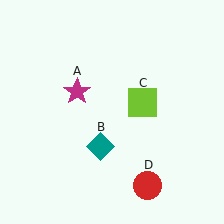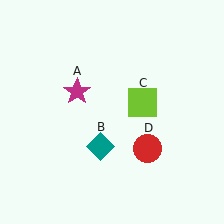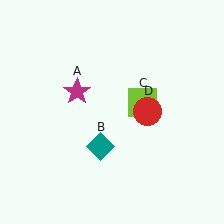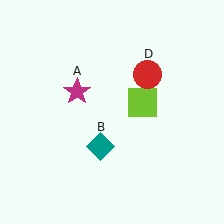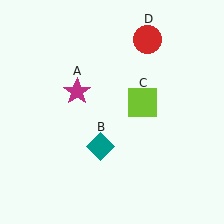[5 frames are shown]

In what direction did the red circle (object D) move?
The red circle (object D) moved up.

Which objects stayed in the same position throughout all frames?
Magenta star (object A) and teal diamond (object B) and lime square (object C) remained stationary.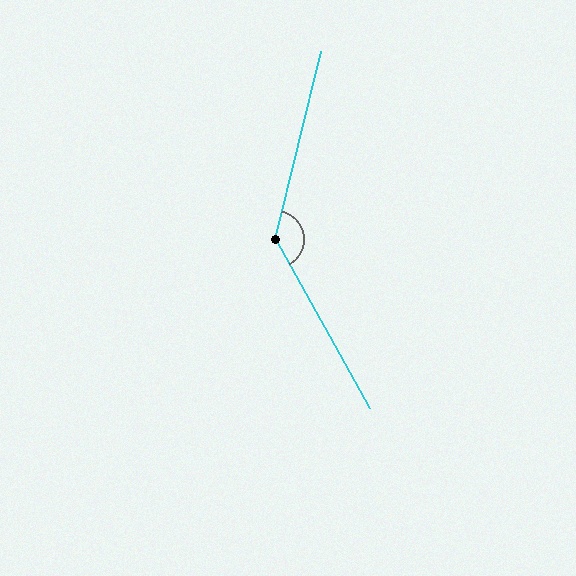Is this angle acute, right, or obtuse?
It is obtuse.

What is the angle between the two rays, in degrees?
Approximately 137 degrees.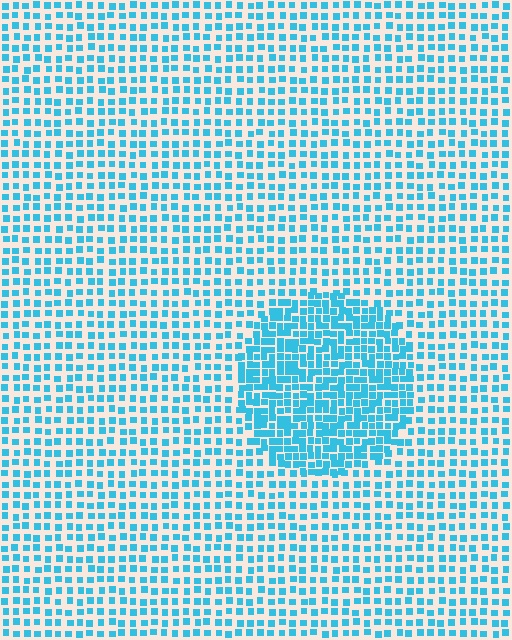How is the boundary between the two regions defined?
The boundary is defined by a change in element density (approximately 1.9x ratio). All elements are the same color, size, and shape.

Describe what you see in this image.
The image contains small cyan elements arranged at two different densities. A circle-shaped region is visible where the elements are more densely packed than the surrounding area.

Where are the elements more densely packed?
The elements are more densely packed inside the circle boundary.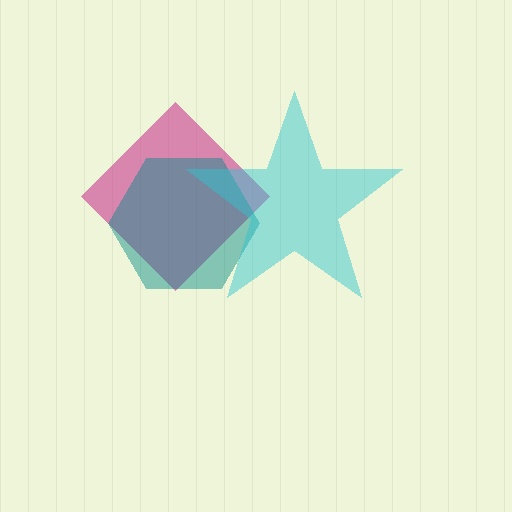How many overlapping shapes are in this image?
There are 3 overlapping shapes in the image.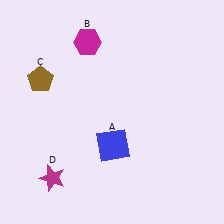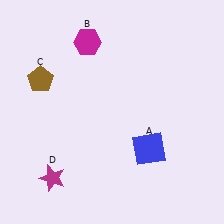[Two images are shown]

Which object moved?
The blue square (A) moved right.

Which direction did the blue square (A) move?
The blue square (A) moved right.